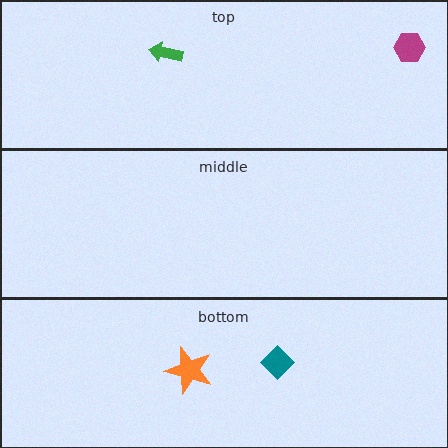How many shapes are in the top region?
2.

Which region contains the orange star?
The bottom region.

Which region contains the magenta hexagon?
The top region.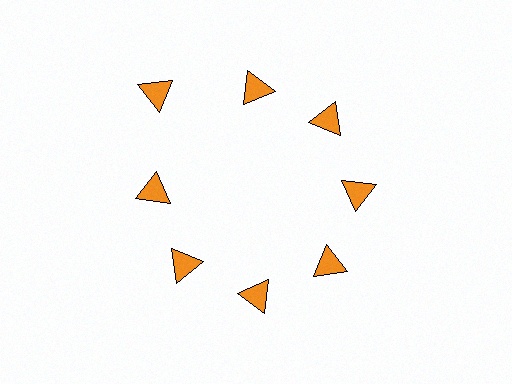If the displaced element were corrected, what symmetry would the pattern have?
It would have 8-fold rotational symmetry — the pattern would map onto itself every 45 degrees.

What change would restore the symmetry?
The symmetry would be restored by moving it inward, back onto the ring so that all 8 triangles sit at equal angles and equal distance from the center.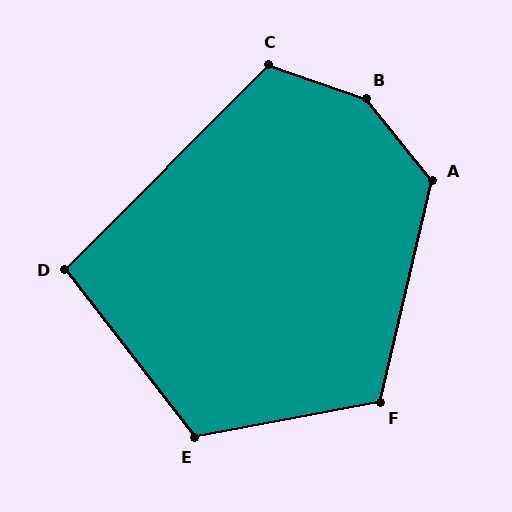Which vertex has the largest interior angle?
B, at approximately 148 degrees.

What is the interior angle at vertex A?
Approximately 128 degrees (obtuse).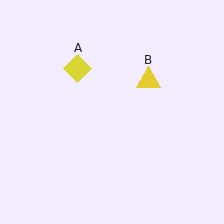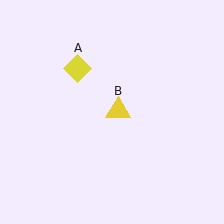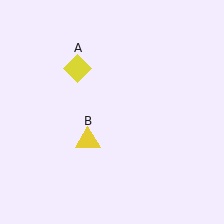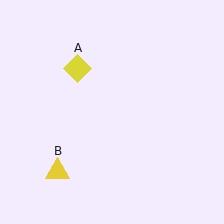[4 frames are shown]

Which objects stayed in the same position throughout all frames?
Yellow diamond (object A) remained stationary.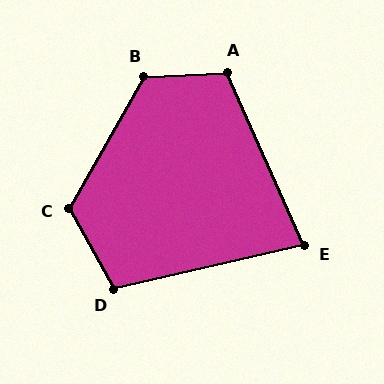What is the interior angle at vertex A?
Approximately 111 degrees (obtuse).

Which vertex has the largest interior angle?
B, at approximately 123 degrees.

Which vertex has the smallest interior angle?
E, at approximately 79 degrees.